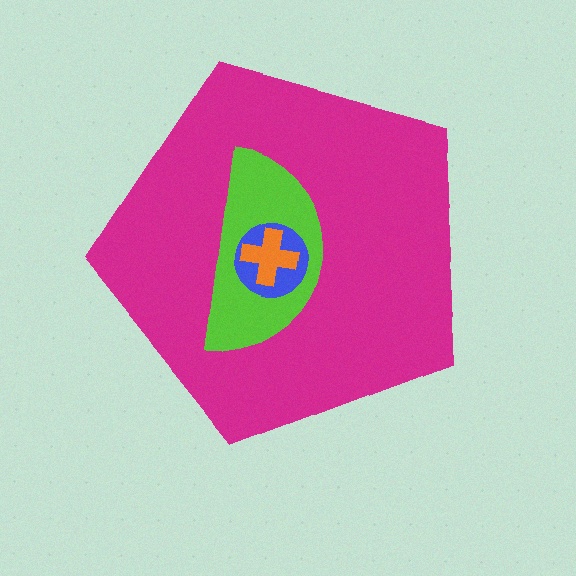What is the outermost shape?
The magenta pentagon.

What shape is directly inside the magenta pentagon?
The lime semicircle.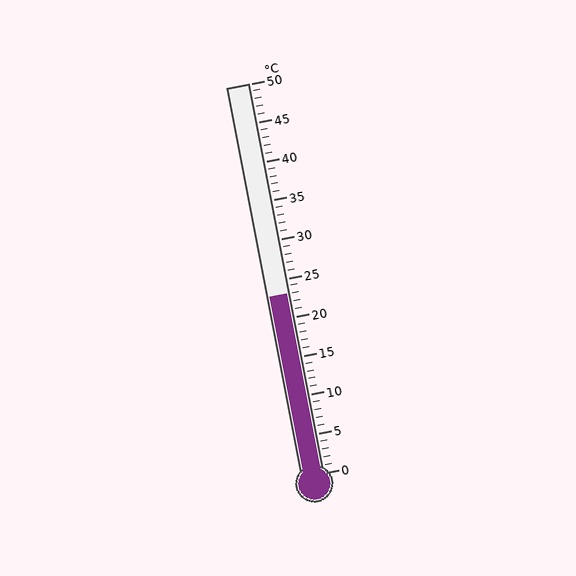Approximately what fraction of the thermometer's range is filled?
The thermometer is filled to approximately 45% of its range.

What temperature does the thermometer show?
The thermometer shows approximately 23°C.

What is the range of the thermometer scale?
The thermometer scale ranges from 0°C to 50°C.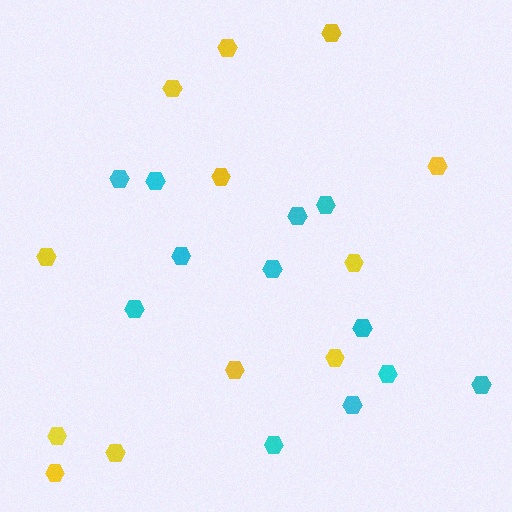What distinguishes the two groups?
There are 2 groups: one group of yellow hexagons (12) and one group of cyan hexagons (12).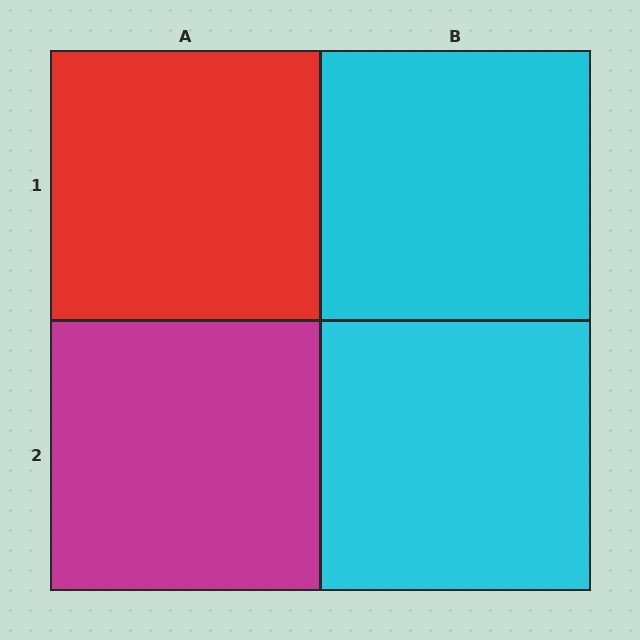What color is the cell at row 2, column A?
Magenta.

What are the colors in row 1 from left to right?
Red, cyan.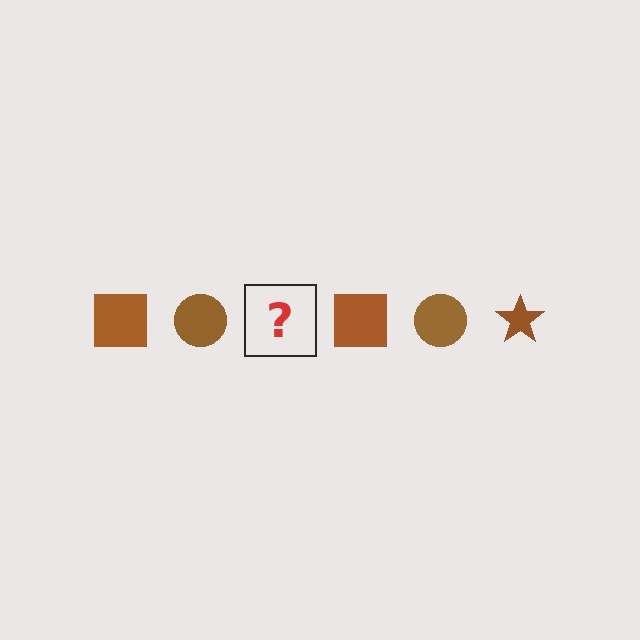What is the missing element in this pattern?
The missing element is a brown star.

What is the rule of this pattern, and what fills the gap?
The rule is that the pattern cycles through square, circle, star shapes in brown. The gap should be filled with a brown star.